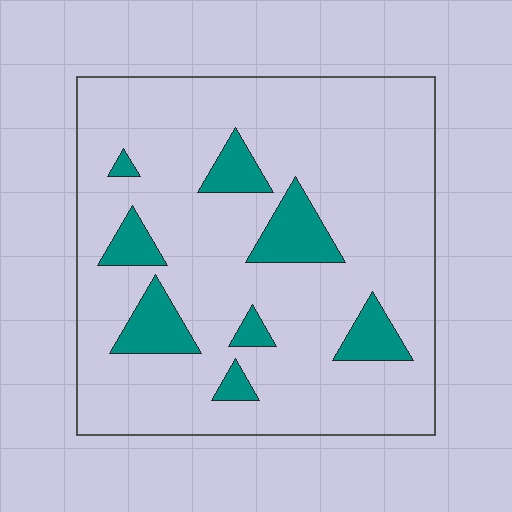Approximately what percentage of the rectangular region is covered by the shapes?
Approximately 15%.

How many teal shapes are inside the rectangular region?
8.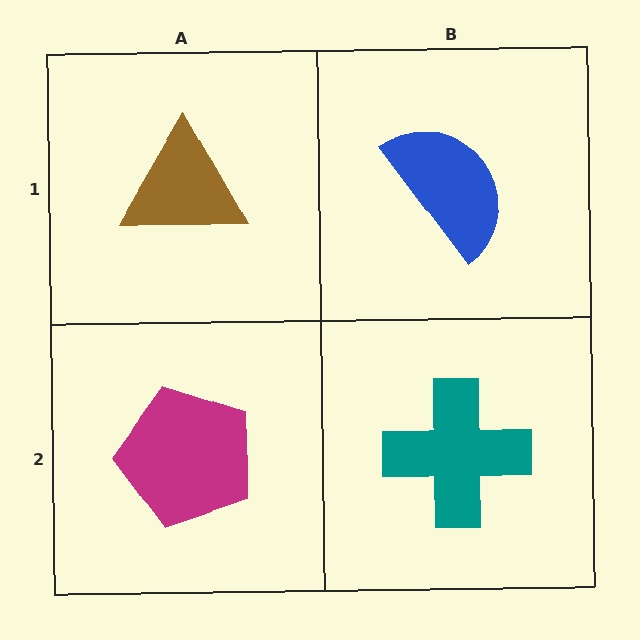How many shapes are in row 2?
2 shapes.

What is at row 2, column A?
A magenta pentagon.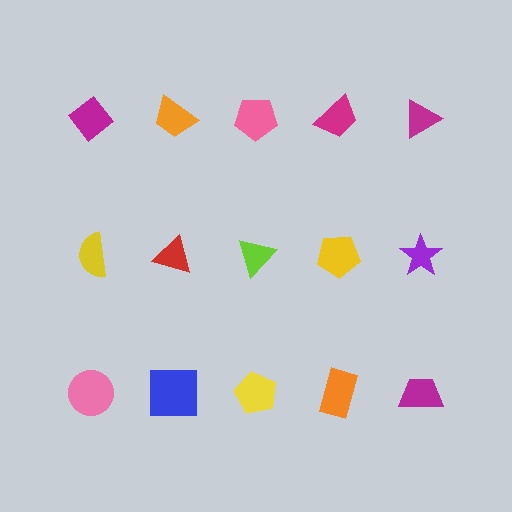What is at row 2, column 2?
A red triangle.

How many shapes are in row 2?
5 shapes.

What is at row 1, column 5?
A magenta triangle.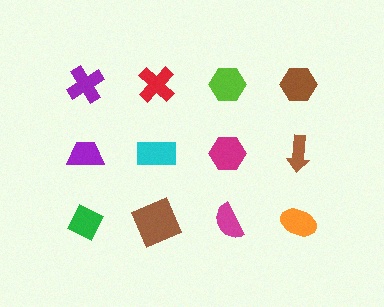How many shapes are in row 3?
4 shapes.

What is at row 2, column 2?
A cyan rectangle.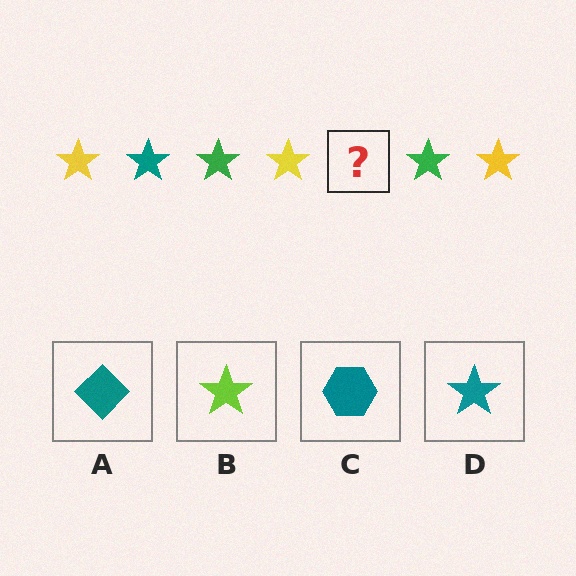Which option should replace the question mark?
Option D.